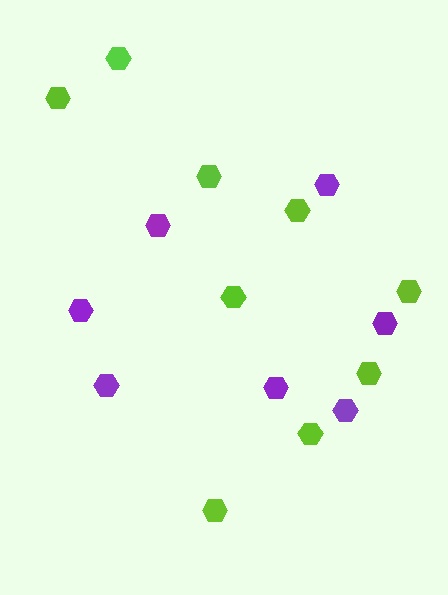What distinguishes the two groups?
There are 2 groups: one group of lime hexagons (9) and one group of purple hexagons (7).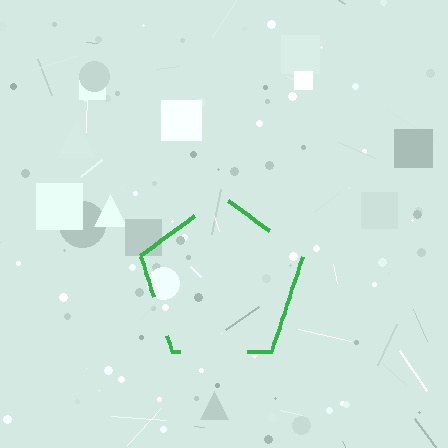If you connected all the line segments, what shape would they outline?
They would outline a pentagon.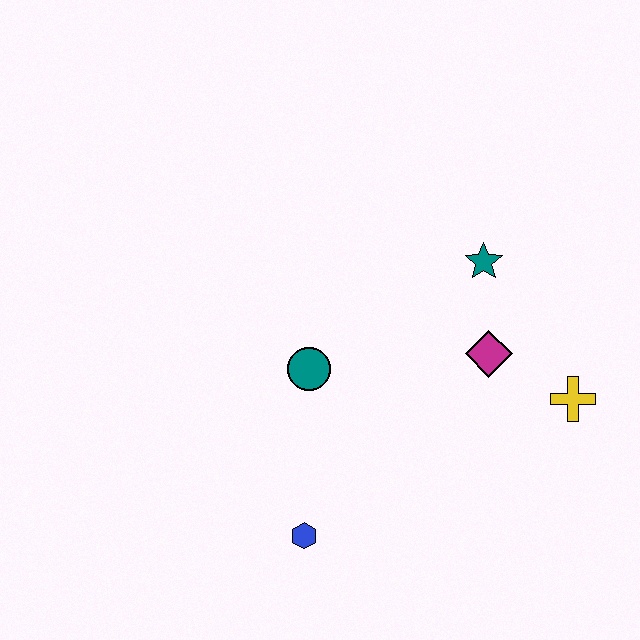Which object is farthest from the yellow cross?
The blue hexagon is farthest from the yellow cross.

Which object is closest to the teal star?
The magenta diamond is closest to the teal star.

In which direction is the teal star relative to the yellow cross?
The teal star is above the yellow cross.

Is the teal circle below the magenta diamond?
Yes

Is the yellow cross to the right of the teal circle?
Yes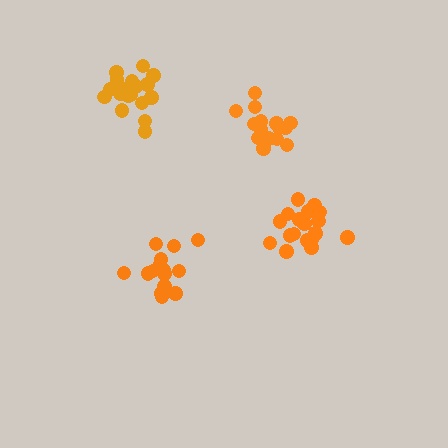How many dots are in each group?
Group 1: 19 dots, Group 2: 15 dots, Group 3: 18 dots, Group 4: 19 dots (71 total).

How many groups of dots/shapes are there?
There are 4 groups.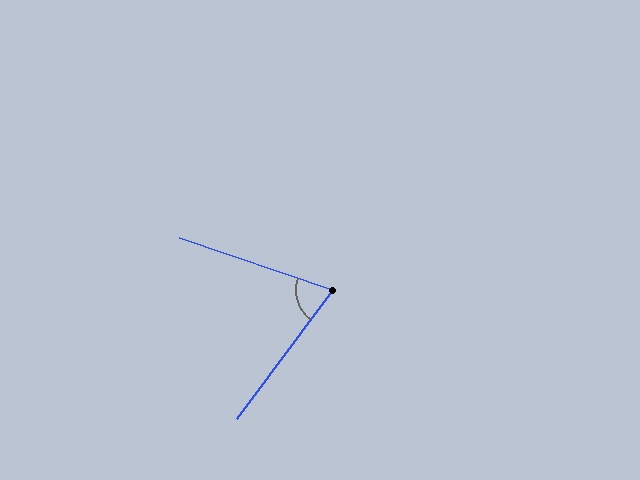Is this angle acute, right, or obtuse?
It is acute.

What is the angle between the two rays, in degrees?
Approximately 72 degrees.